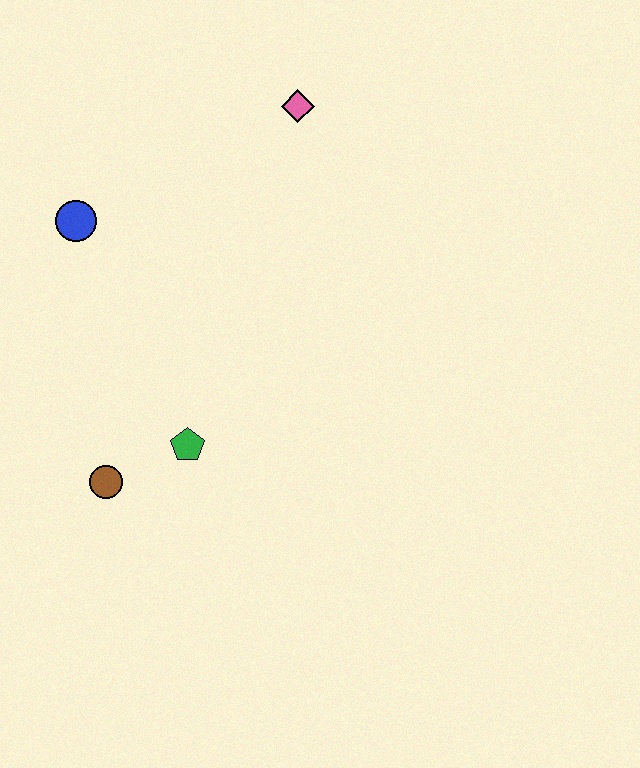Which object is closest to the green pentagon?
The brown circle is closest to the green pentagon.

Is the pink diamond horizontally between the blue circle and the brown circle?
No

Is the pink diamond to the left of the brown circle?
No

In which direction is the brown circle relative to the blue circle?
The brown circle is below the blue circle.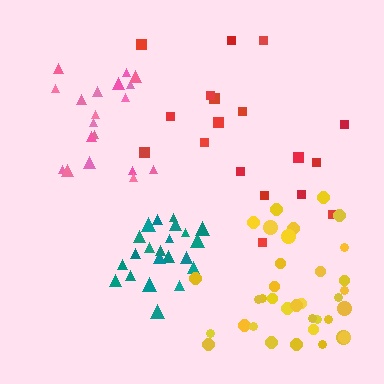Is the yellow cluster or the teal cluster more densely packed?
Teal.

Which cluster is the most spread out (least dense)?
Red.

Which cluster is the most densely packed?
Teal.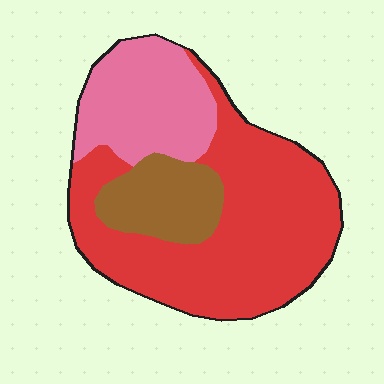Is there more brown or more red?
Red.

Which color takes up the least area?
Brown, at roughly 15%.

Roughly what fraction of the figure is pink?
Pink takes up between a quarter and a half of the figure.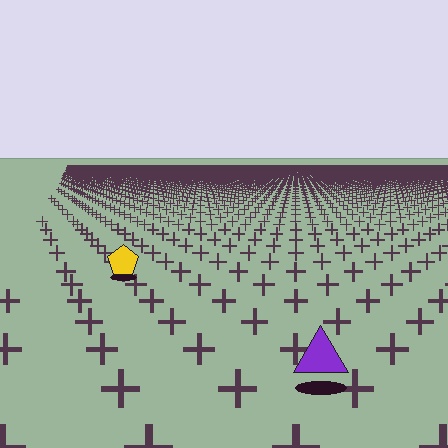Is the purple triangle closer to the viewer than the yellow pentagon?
Yes. The purple triangle is closer — you can tell from the texture gradient: the ground texture is coarser near it.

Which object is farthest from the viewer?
The yellow pentagon is farthest from the viewer. It appears smaller and the ground texture around it is denser.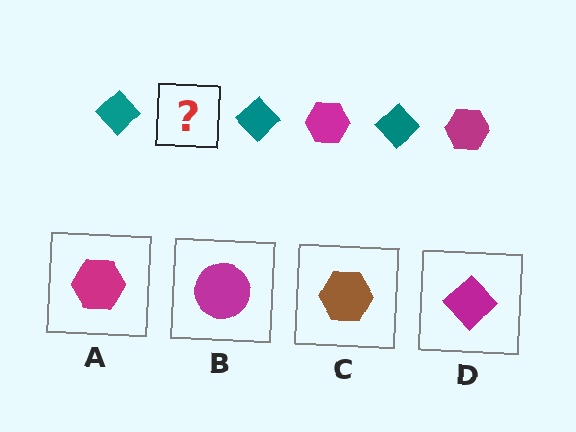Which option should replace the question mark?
Option A.